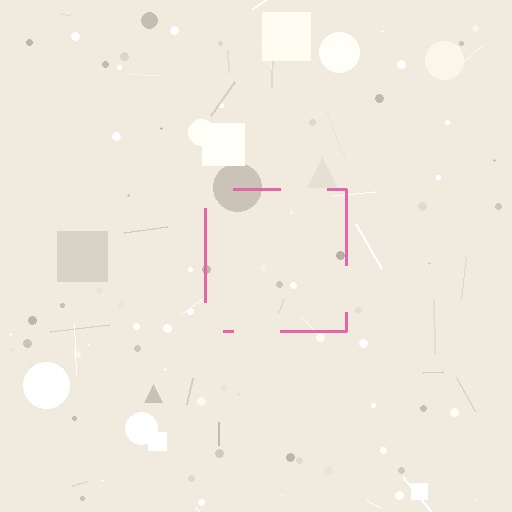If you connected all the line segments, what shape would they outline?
They would outline a square.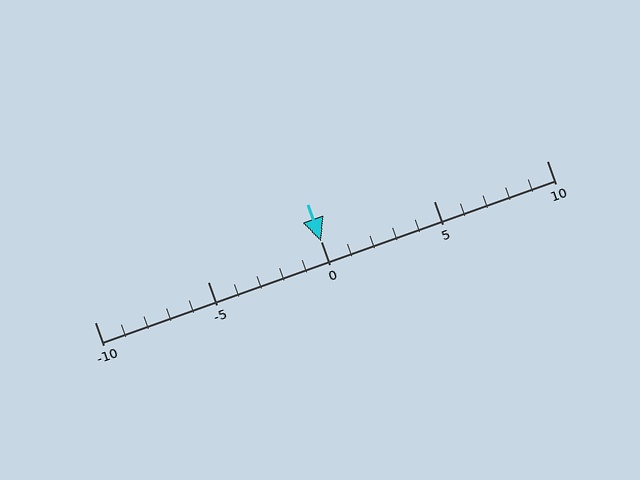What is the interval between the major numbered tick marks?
The major tick marks are spaced 5 units apart.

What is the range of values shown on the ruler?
The ruler shows values from -10 to 10.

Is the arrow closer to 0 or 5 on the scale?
The arrow is closer to 0.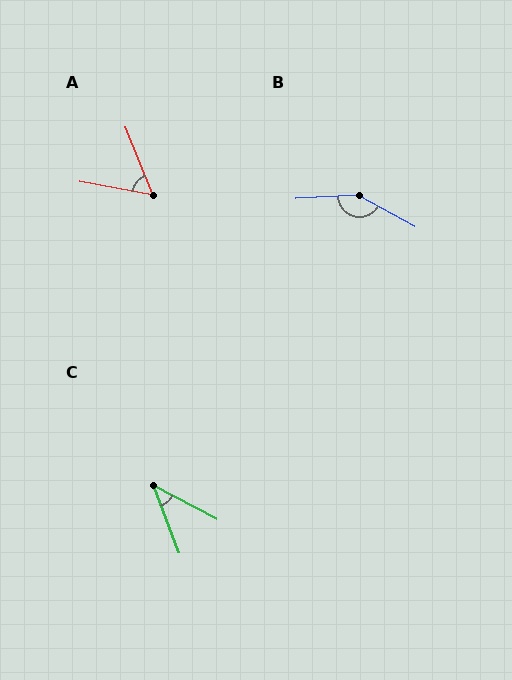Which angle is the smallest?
C, at approximately 41 degrees.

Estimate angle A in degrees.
Approximately 58 degrees.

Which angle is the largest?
B, at approximately 148 degrees.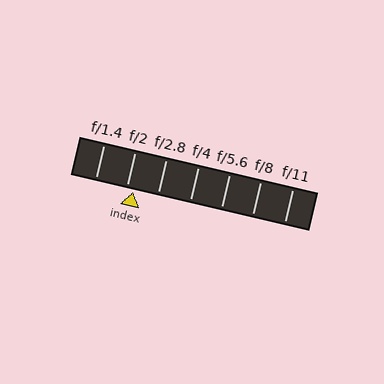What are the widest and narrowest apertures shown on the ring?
The widest aperture shown is f/1.4 and the narrowest is f/11.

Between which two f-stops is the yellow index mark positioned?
The index mark is between f/2 and f/2.8.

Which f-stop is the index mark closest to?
The index mark is closest to f/2.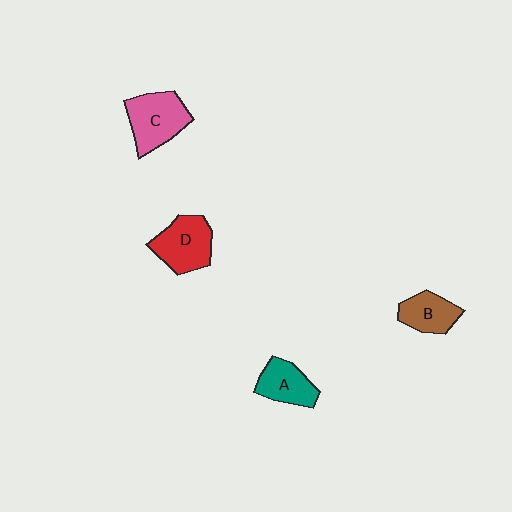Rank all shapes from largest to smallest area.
From largest to smallest: C (pink), D (red), A (teal), B (brown).